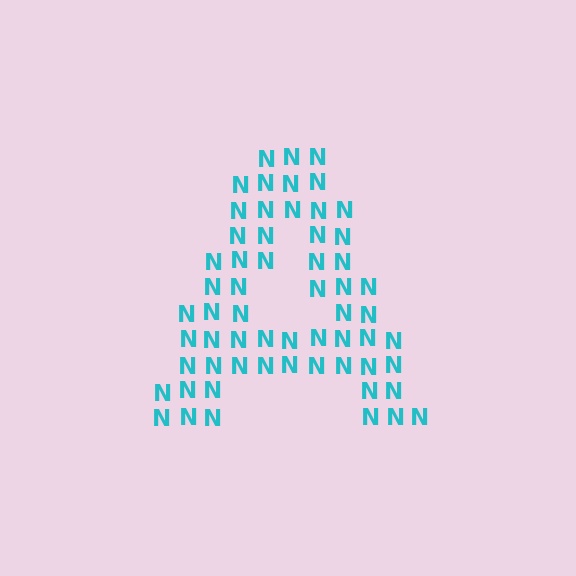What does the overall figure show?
The overall figure shows the letter A.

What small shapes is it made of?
It is made of small letter N's.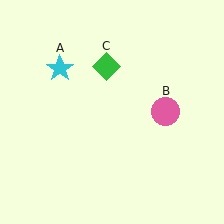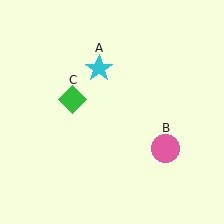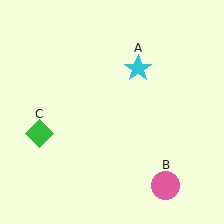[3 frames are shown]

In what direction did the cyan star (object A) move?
The cyan star (object A) moved right.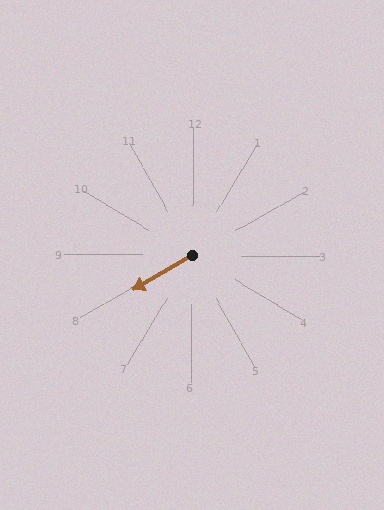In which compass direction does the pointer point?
Southwest.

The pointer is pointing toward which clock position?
Roughly 8 o'clock.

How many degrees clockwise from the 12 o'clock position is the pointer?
Approximately 239 degrees.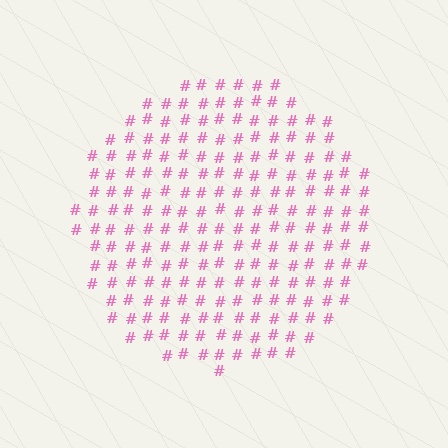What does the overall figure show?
The overall figure shows a circle.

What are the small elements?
The small elements are hash symbols.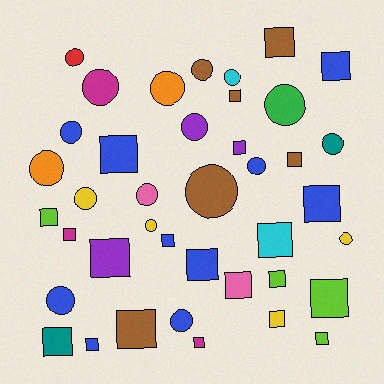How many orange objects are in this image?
There are 2 orange objects.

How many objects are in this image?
There are 40 objects.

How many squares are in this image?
There are 22 squares.